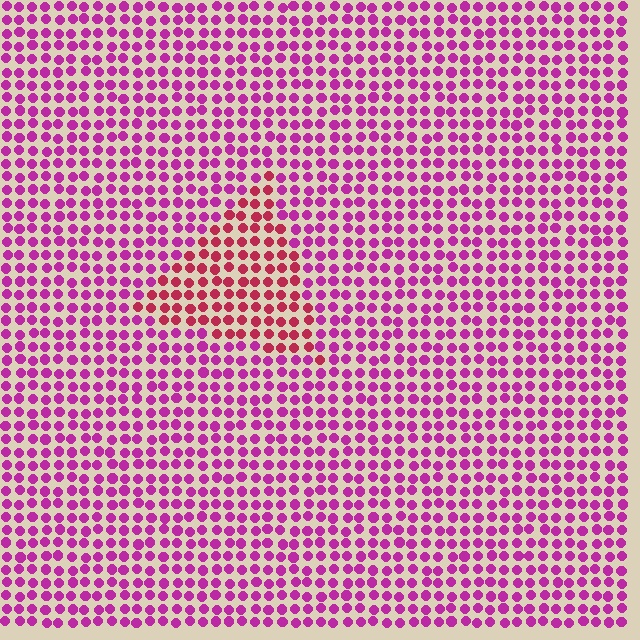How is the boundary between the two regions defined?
The boundary is defined purely by a slight shift in hue (about 34 degrees). Spacing, size, and orientation are identical on both sides.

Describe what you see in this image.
The image is filled with small magenta elements in a uniform arrangement. A triangle-shaped region is visible where the elements are tinted to a slightly different hue, forming a subtle color boundary.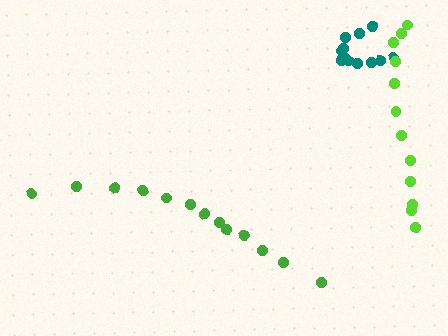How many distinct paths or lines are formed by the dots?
There are 3 distinct paths.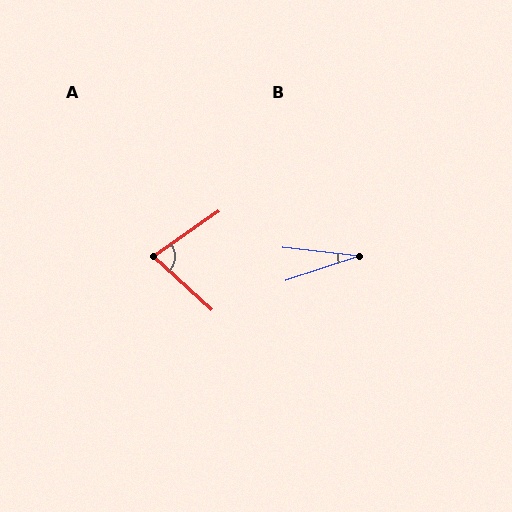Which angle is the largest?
A, at approximately 77 degrees.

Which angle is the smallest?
B, at approximately 25 degrees.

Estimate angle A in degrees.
Approximately 77 degrees.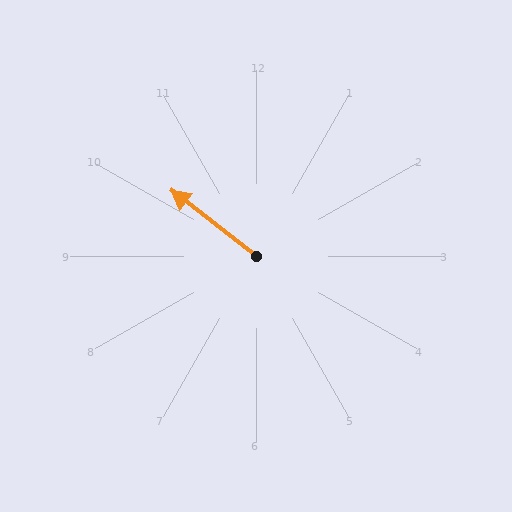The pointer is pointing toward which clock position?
Roughly 10 o'clock.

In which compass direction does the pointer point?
Northwest.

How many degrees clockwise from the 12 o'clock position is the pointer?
Approximately 308 degrees.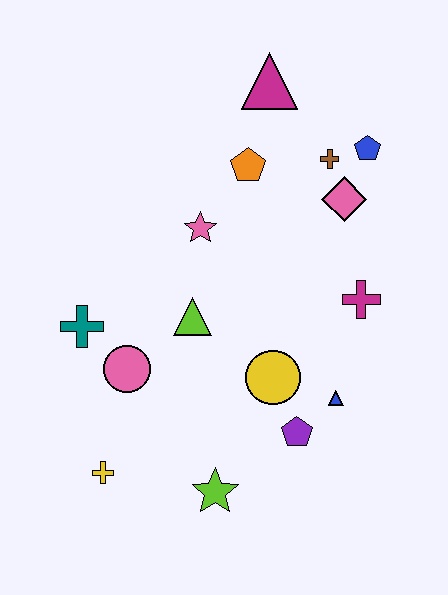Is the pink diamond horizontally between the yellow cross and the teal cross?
No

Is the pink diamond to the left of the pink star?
No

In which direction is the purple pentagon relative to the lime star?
The purple pentagon is to the right of the lime star.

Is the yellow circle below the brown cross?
Yes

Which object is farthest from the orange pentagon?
The yellow cross is farthest from the orange pentagon.